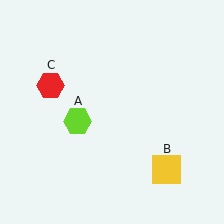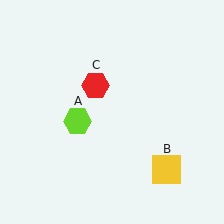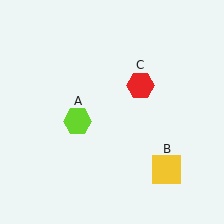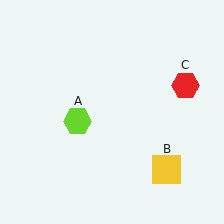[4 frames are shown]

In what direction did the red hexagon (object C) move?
The red hexagon (object C) moved right.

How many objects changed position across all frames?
1 object changed position: red hexagon (object C).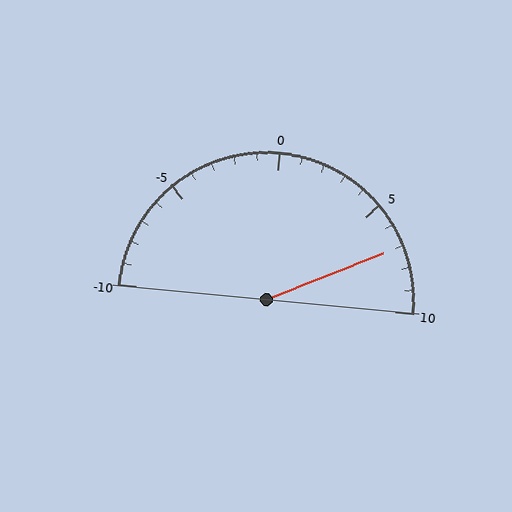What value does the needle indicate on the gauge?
The needle indicates approximately 7.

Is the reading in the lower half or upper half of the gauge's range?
The reading is in the upper half of the range (-10 to 10).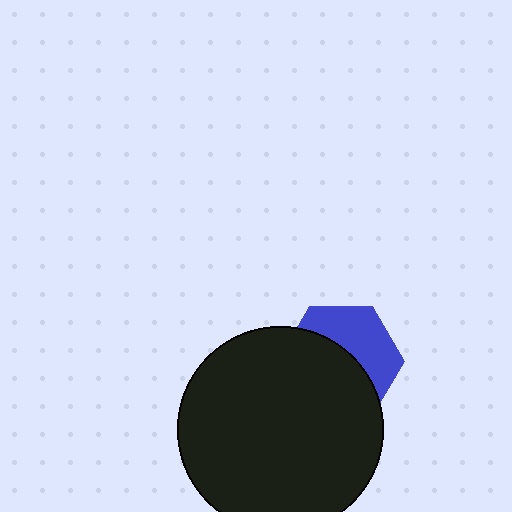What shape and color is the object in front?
The object in front is a black circle.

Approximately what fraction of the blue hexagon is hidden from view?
Roughly 57% of the blue hexagon is hidden behind the black circle.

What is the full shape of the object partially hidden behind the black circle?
The partially hidden object is a blue hexagon.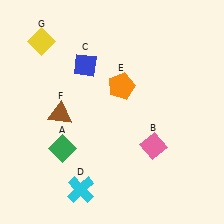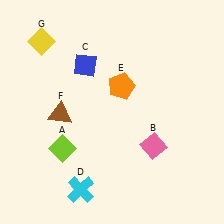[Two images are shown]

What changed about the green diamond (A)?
In Image 1, A is green. In Image 2, it changed to lime.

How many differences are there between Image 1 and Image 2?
There is 1 difference between the two images.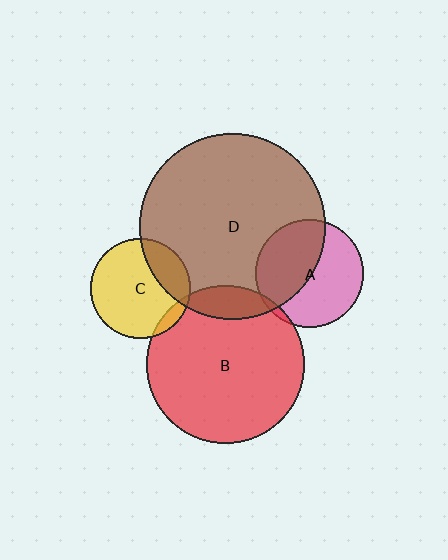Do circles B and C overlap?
Yes.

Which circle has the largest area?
Circle D (brown).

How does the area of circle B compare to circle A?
Approximately 2.1 times.